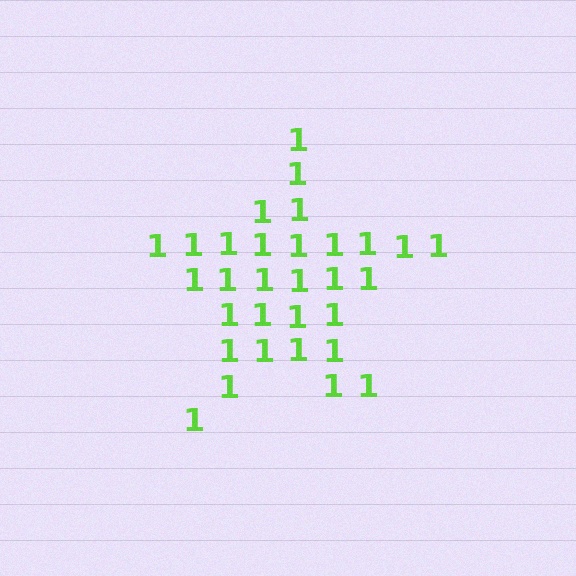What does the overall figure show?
The overall figure shows a star.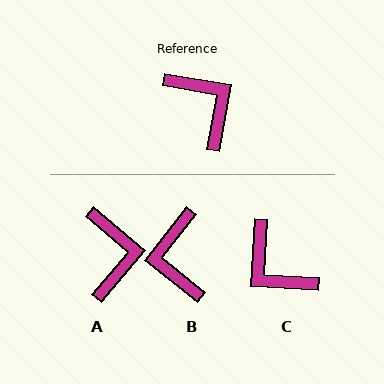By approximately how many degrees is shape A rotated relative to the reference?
Approximately 31 degrees clockwise.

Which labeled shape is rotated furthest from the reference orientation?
C, about 174 degrees away.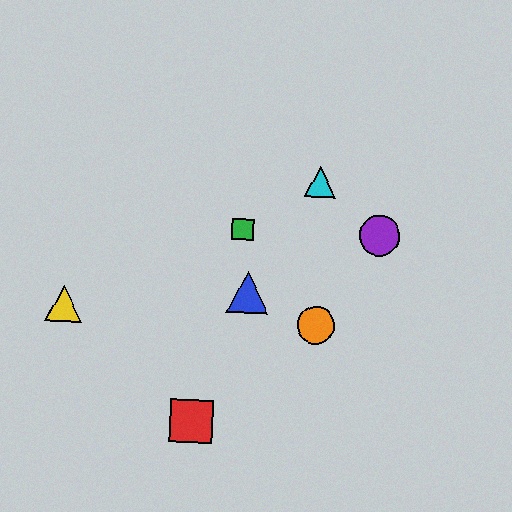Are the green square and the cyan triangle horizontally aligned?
No, the green square is at y≈229 and the cyan triangle is at y≈182.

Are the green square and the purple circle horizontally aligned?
Yes, both are at y≈229.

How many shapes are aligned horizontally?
2 shapes (the green square, the purple circle) are aligned horizontally.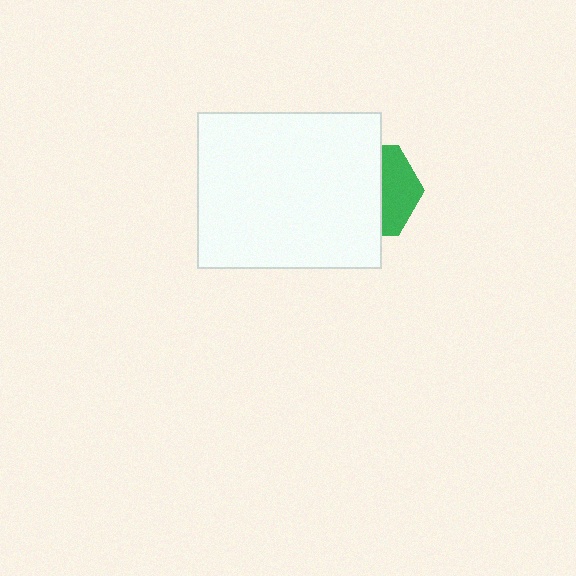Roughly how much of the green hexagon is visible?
A small part of it is visible (roughly 39%).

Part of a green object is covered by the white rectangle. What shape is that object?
It is a hexagon.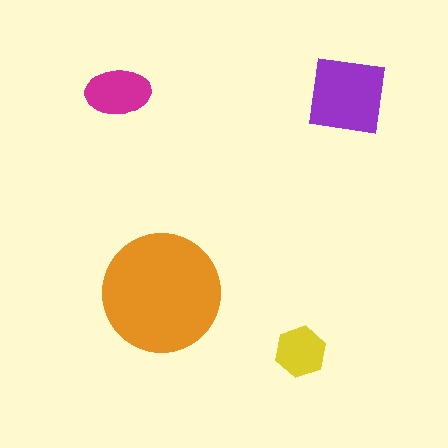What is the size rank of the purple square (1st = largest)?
2nd.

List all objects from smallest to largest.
The yellow hexagon, the magenta ellipse, the purple square, the orange circle.